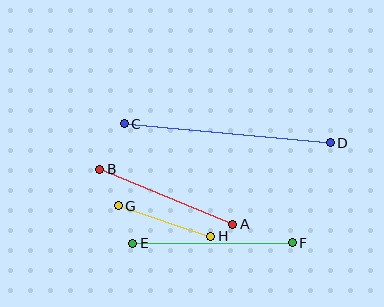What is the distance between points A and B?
The distance is approximately 144 pixels.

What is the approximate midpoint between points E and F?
The midpoint is at approximately (213, 243) pixels.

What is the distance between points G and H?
The distance is approximately 97 pixels.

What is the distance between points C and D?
The distance is approximately 207 pixels.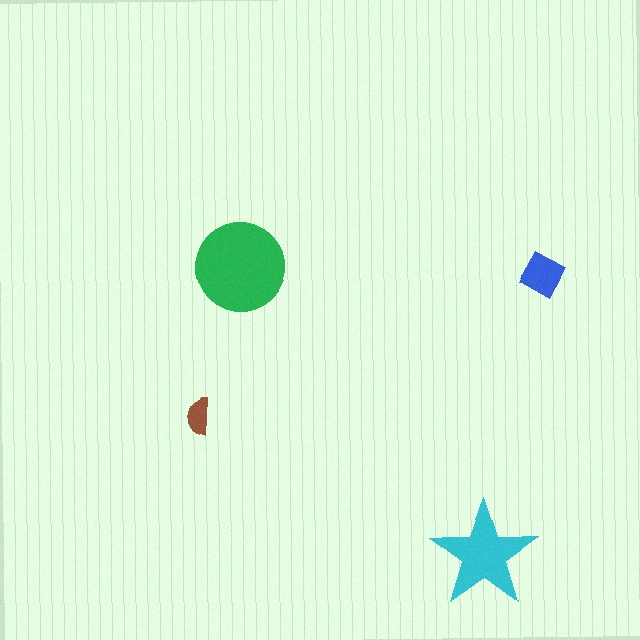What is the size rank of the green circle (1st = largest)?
1st.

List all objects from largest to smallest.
The green circle, the cyan star, the blue square, the brown semicircle.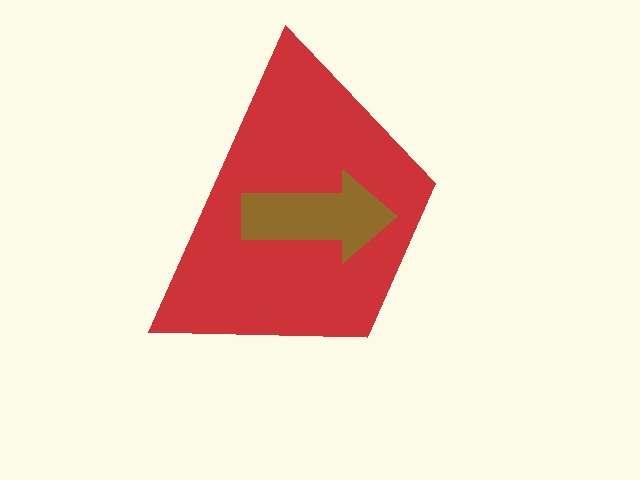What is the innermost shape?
The brown arrow.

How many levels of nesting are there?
2.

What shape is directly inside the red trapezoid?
The brown arrow.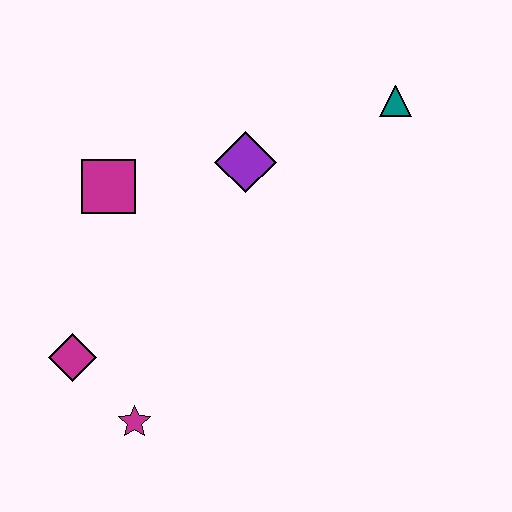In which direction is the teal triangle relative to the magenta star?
The teal triangle is above the magenta star.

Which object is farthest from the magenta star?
The teal triangle is farthest from the magenta star.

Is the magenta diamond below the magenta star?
No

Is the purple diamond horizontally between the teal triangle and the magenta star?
Yes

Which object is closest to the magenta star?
The magenta diamond is closest to the magenta star.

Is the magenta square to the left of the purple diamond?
Yes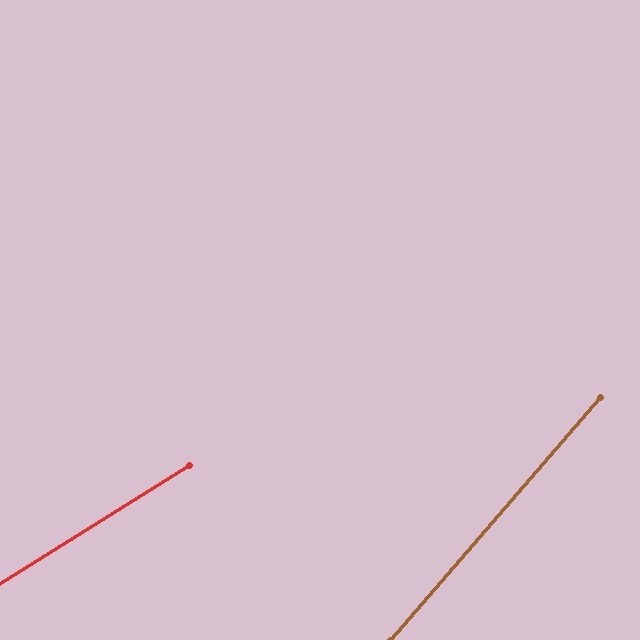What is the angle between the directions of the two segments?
Approximately 17 degrees.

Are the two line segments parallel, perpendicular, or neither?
Neither parallel nor perpendicular — they differ by about 17°.